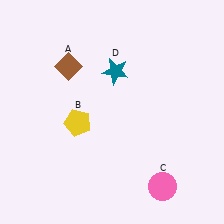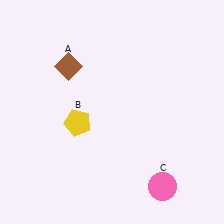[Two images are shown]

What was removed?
The teal star (D) was removed in Image 2.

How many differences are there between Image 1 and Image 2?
There is 1 difference between the two images.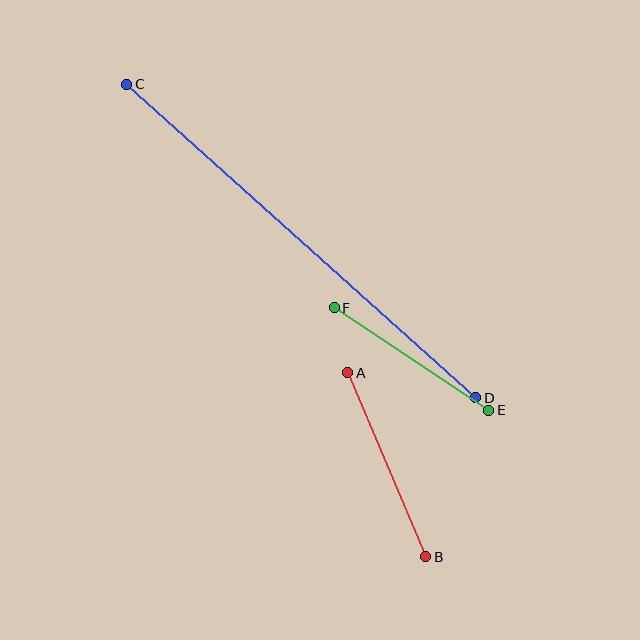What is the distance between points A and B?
The distance is approximately 200 pixels.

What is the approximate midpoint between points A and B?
The midpoint is at approximately (387, 465) pixels.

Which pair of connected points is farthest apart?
Points C and D are farthest apart.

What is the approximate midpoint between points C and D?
The midpoint is at approximately (301, 241) pixels.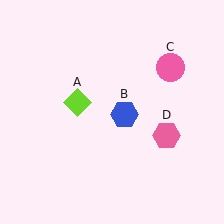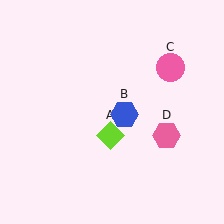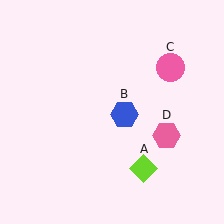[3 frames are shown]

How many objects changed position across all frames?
1 object changed position: lime diamond (object A).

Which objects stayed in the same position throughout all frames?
Blue hexagon (object B) and pink circle (object C) and pink hexagon (object D) remained stationary.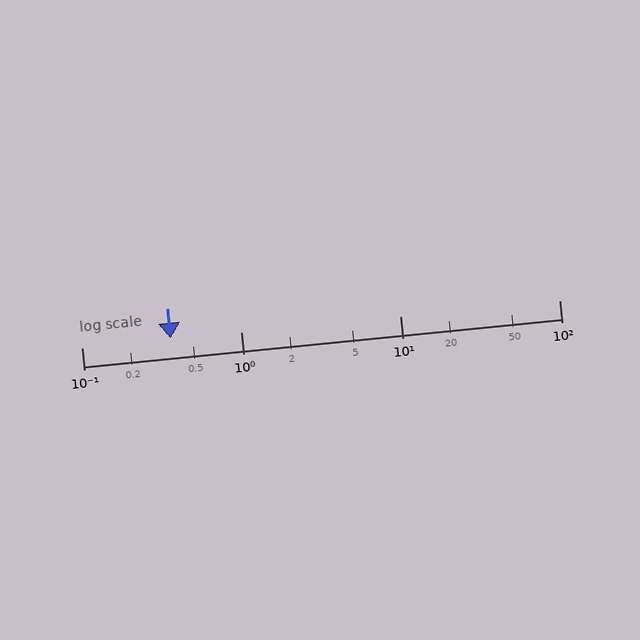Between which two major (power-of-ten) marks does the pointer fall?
The pointer is between 0.1 and 1.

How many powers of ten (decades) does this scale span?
The scale spans 3 decades, from 0.1 to 100.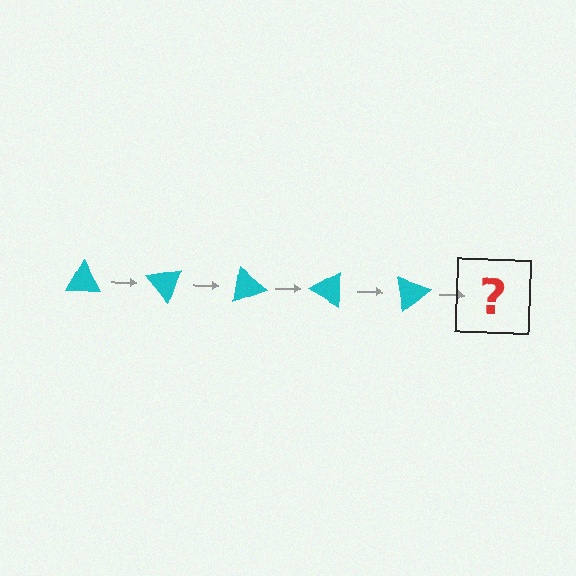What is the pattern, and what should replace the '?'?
The pattern is that the triangle rotates 50 degrees each step. The '?' should be a cyan triangle rotated 250 degrees.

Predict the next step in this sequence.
The next step is a cyan triangle rotated 250 degrees.